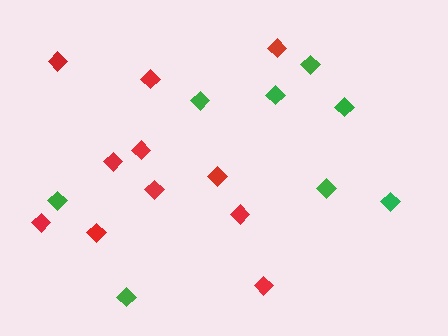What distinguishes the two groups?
There are 2 groups: one group of green diamonds (8) and one group of red diamonds (11).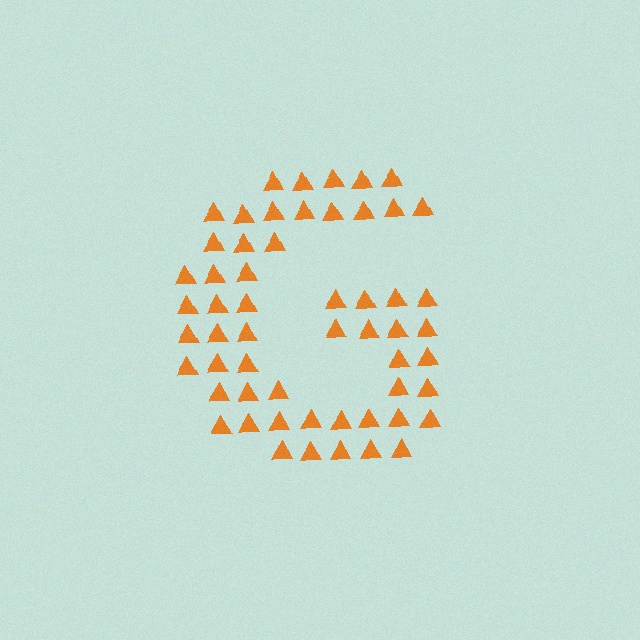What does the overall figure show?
The overall figure shows the letter G.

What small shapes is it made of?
It is made of small triangles.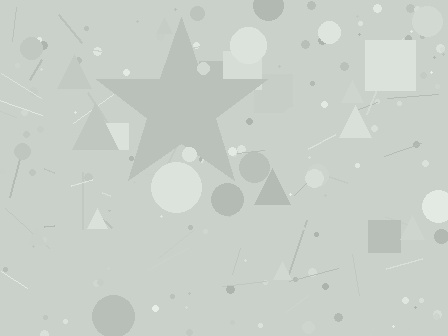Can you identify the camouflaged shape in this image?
The camouflaged shape is a star.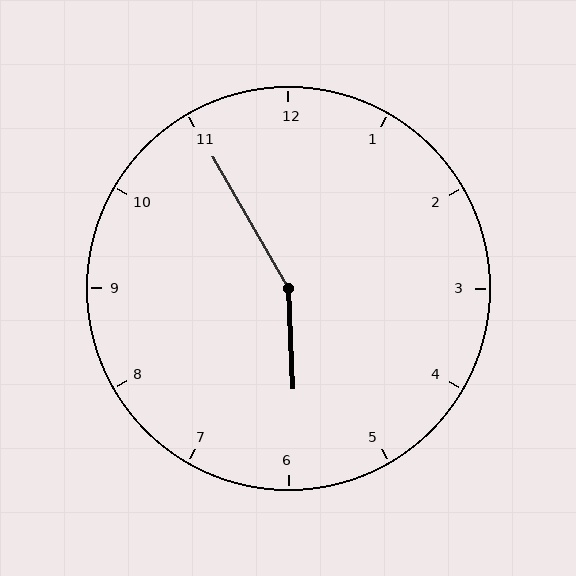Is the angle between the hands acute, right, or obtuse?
It is obtuse.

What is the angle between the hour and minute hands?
Approximately 152 degrees.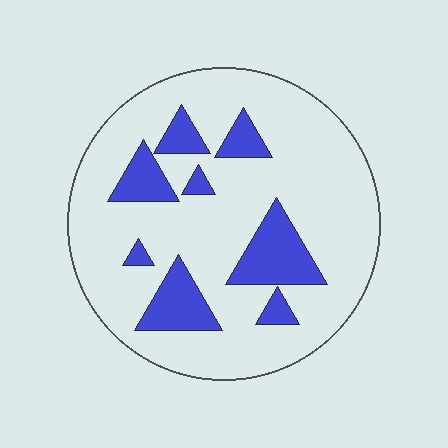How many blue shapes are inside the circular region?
8.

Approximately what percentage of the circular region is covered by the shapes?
Approximately 20%.